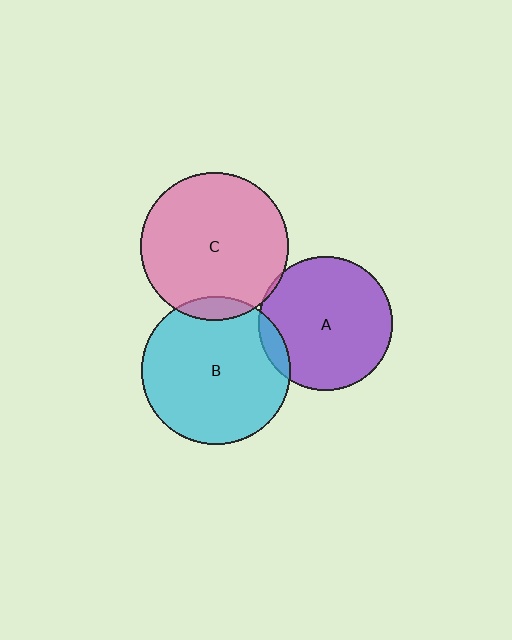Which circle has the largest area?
Circle B (cyan).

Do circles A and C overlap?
Yes.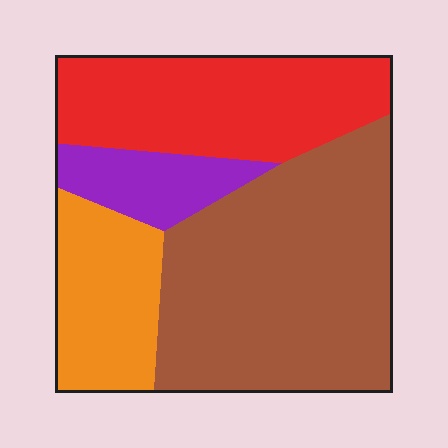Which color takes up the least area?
Purple, at roughly 10%.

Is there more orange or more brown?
Brown.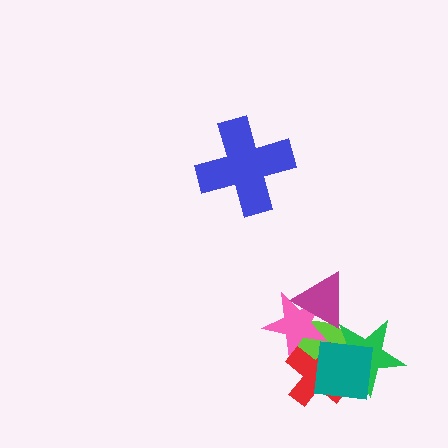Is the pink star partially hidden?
Yes, it is partially covered by another shape.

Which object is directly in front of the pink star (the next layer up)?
The red cross is directly in front of the pink star.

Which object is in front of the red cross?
The teal square is in front of the red cross.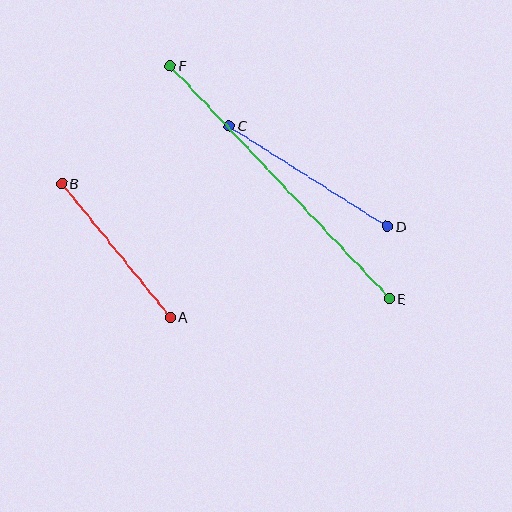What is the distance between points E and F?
The distance is approximately 320 pixels.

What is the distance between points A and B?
The distance is approximately 172 pixels.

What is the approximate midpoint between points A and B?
The midpoint is at approximately (116, 250) pixels.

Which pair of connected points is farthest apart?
Points E and F are farthest apart.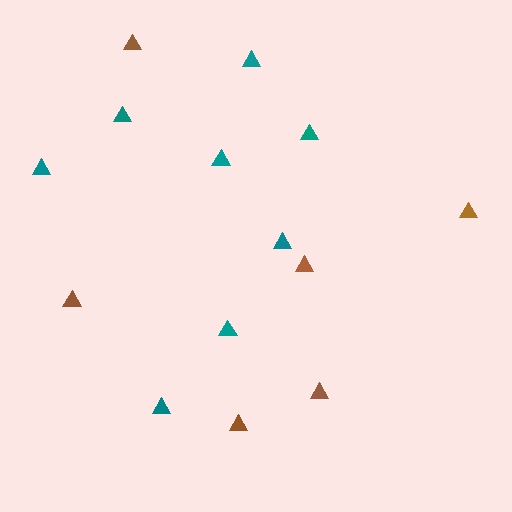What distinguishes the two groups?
There are 2 groups: one group of teal triangles (8) and one group of brown triangles (6).